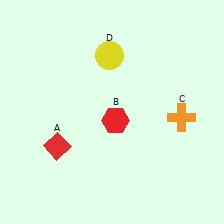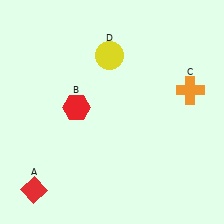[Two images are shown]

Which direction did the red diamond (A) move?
The red diamond (A) moved down.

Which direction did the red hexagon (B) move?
The red hexagon (B) moved left.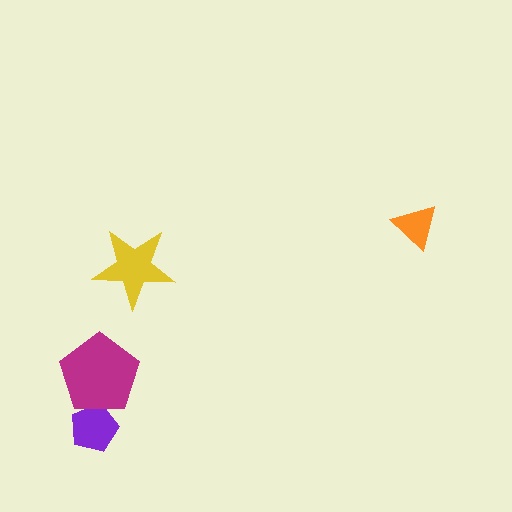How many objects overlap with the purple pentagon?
1 object overlaps with the purple pentagon.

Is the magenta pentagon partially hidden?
No, no other shape covers it.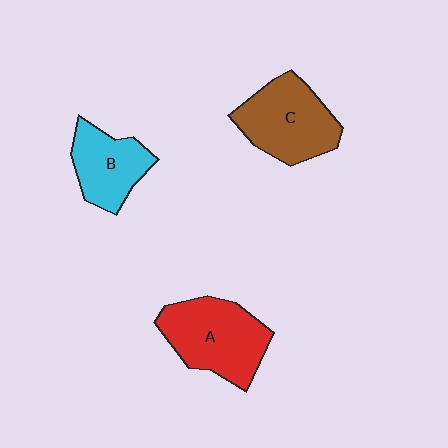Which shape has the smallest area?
Shape B (cyan).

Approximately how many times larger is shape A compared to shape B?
Approximately 1.4 times.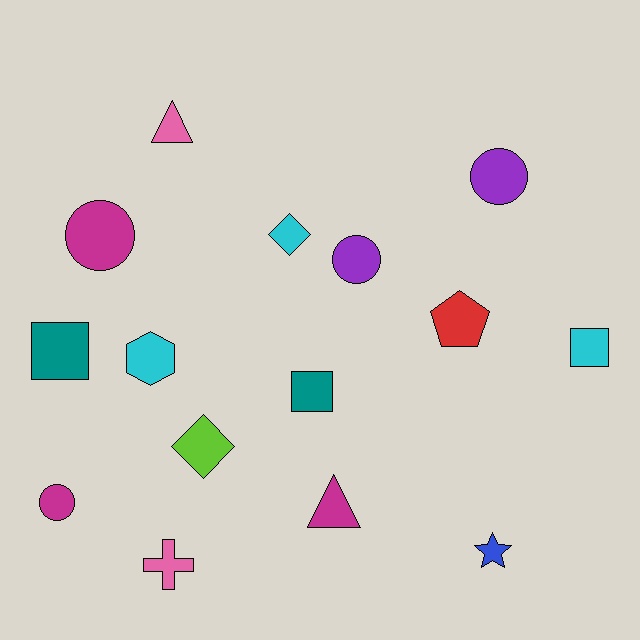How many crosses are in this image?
There is 1 cross.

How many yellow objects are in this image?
There are no yellow objects.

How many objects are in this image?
There are 15 objects.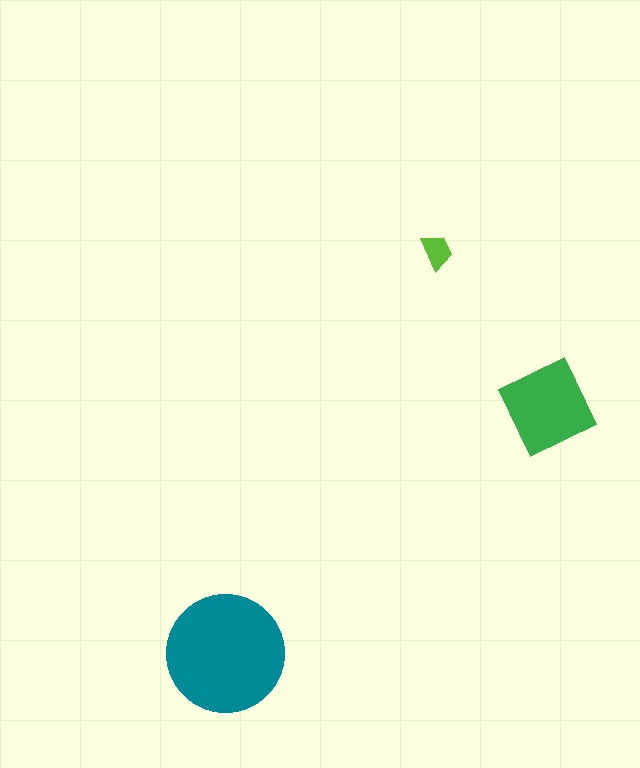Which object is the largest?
The teal circle.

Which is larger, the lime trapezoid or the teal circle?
The teal circle.